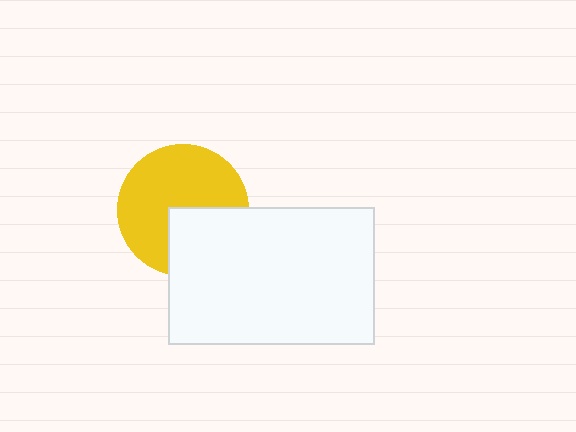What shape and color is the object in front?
The object in front is a white rectangle.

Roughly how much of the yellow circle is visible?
Most of it is visible (roughly 66%).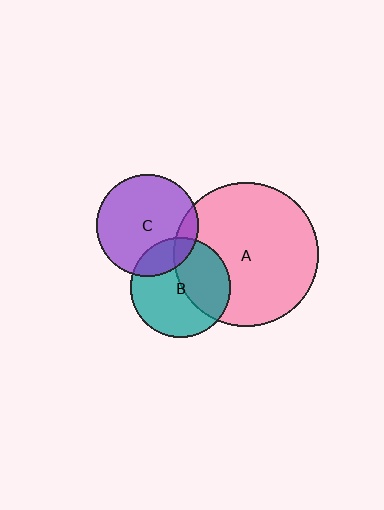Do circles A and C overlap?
Yes.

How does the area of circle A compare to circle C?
Approximately 2.0 times.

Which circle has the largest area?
Circle A (pink).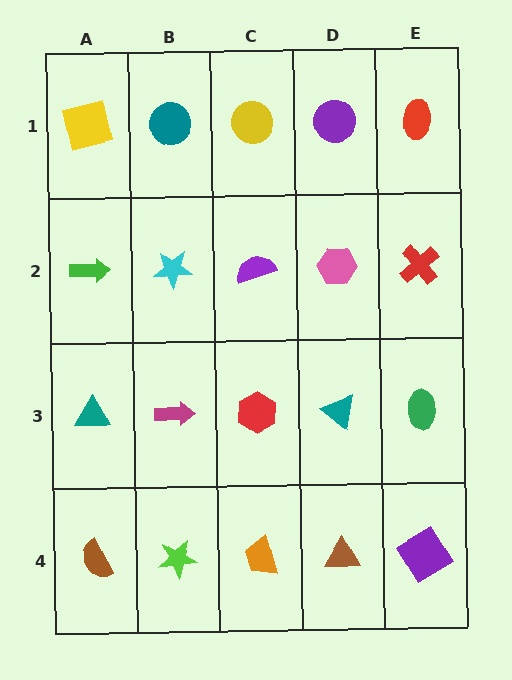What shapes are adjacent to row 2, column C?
A yellow circle (row 1, column C), a red hexagon (row 3, column C), a cyan star (row 2, column B), a pink hexagon (row 2, column D).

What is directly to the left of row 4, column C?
A lime star.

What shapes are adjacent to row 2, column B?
A teal circle (row 1, column B), a magenta arrow (row 3, column B), a green arrow (row 2, column A), a purple semicircle (row 2, column C).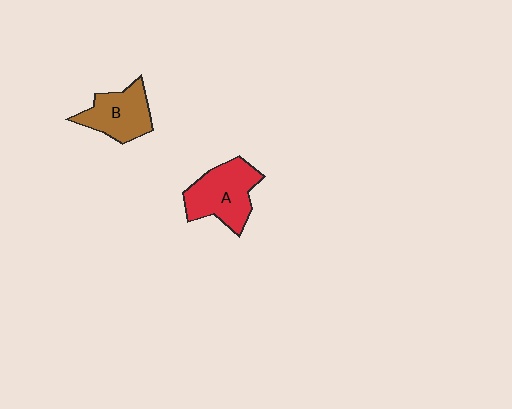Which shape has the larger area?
Shape A (red).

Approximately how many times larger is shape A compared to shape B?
Approximately 1.2 times.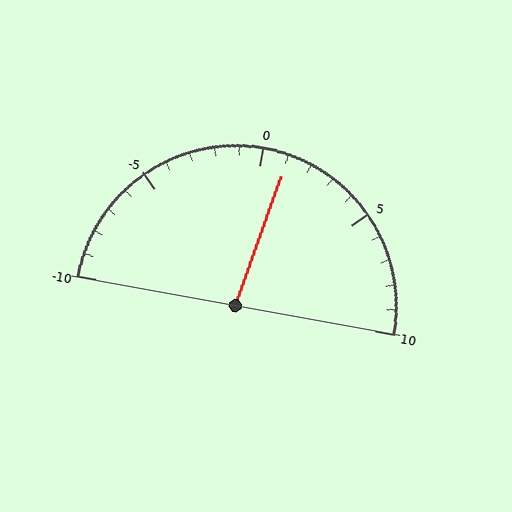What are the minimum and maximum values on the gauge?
The gauge ranges from -10 to 10.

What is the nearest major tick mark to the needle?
The nearest major tick mark is 0.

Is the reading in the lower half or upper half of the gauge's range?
The reading is in the upper half of the range (-10 to 10).